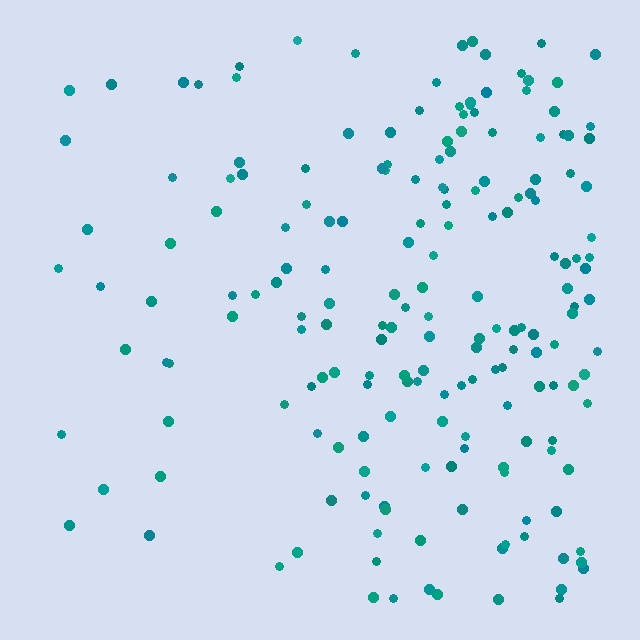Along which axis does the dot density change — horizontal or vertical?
Horizontal.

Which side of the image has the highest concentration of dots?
The right.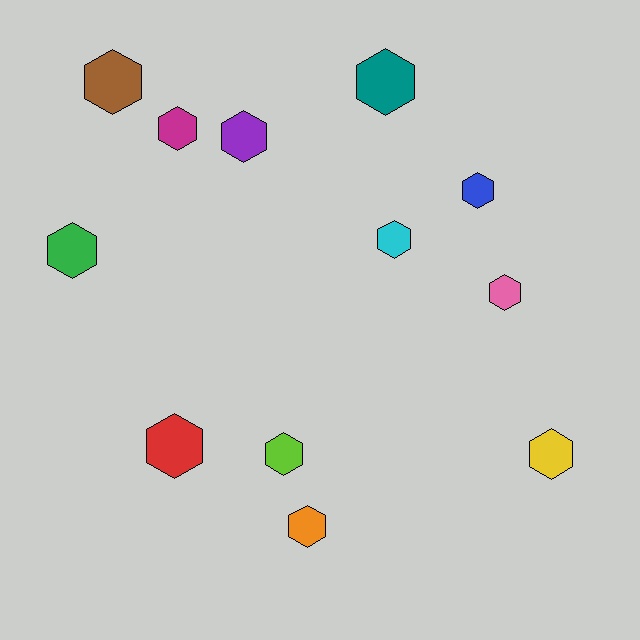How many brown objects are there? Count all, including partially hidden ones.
There is 1 brown object.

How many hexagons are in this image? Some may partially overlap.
There are 12 hexagons.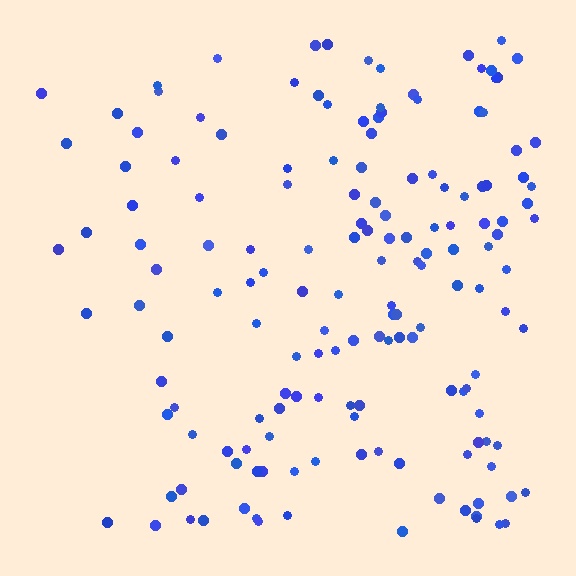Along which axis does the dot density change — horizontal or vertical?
Horizontal.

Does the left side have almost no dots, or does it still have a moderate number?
Still a moderate number, just noticeably fewer than the right.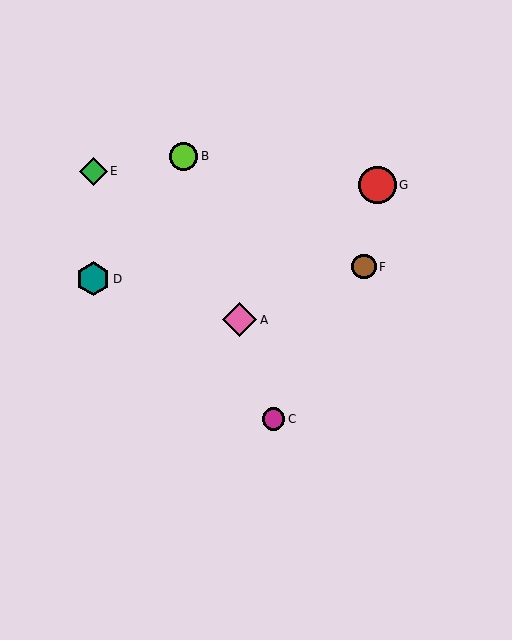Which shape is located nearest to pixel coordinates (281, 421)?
The magenta circle (labeled C) at (273, 419) is nearest to that location.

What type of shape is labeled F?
Shape F is a brown circle.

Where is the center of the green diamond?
The center of the green diamond is at (94, 171).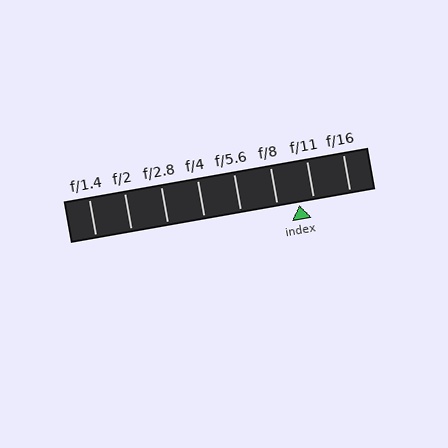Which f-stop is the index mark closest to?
The index mark is closest to f/11.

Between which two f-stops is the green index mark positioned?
The index mark is between f/8 and f/11.